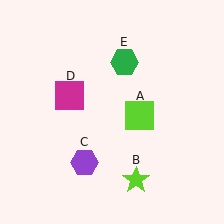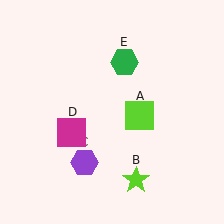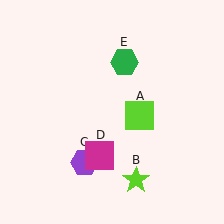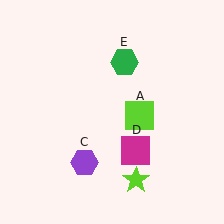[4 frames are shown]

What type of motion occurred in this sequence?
The magenta square (object D) rotated counterclockwise around the center of the scene.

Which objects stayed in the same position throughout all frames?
Lime square (object A) and lime star (object B) and purple hexagon (object C) and green hexagon (object E) remained stationary.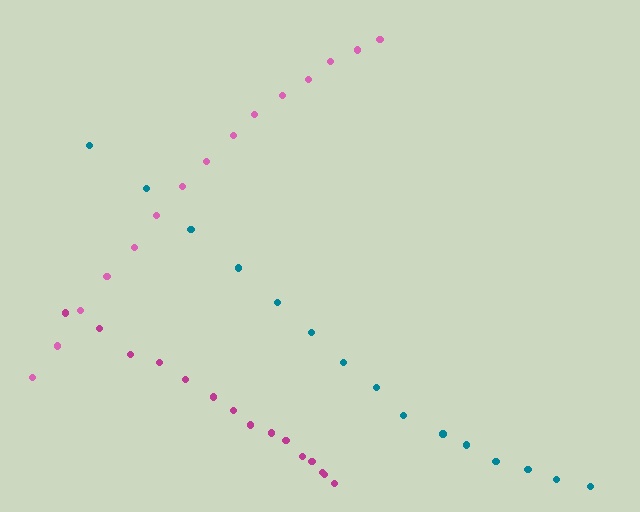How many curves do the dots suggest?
There are 3 distinct paths.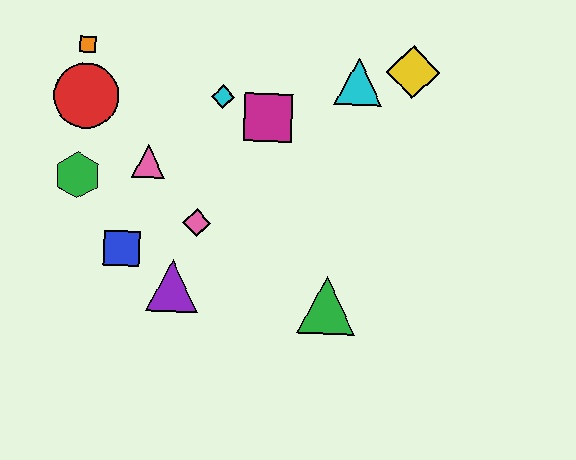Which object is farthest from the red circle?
The yellow diamond is farthest from the red circle.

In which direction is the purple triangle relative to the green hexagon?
The purple triangle is below the green hexagon.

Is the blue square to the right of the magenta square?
No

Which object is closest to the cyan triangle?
The yellow diamond is closest to the cyan triangle.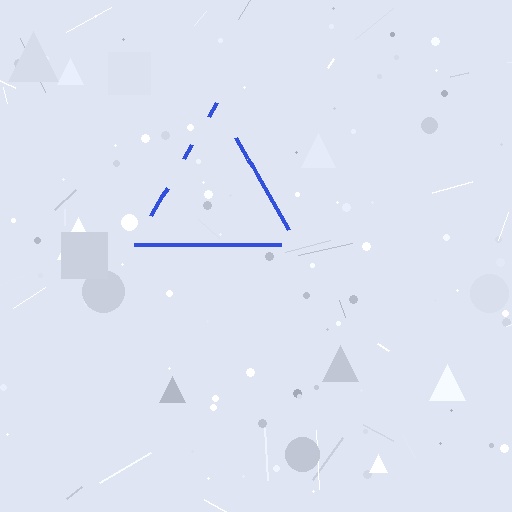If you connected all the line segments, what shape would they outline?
They would outline a triangle.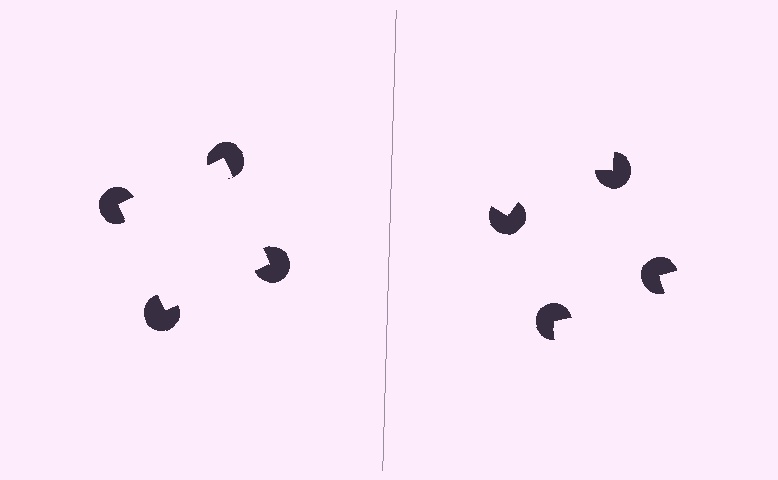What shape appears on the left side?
An illusory square.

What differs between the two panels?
The pac-man discs are positioned identically on both sides; only the wedge orientations differ. On the left they align to a square; on the right they are misaligned.